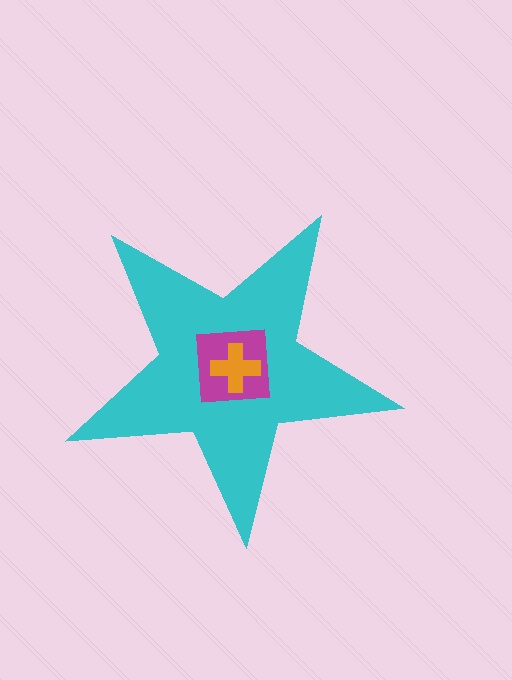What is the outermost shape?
The cyan star.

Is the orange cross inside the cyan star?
Yes.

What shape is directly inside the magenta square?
The orange cross.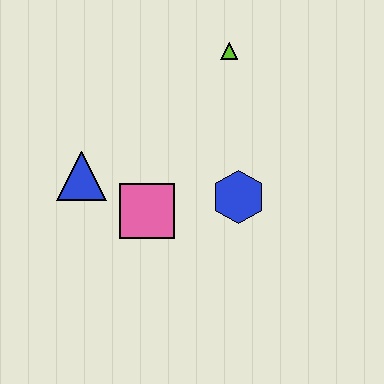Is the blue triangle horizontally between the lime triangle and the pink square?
No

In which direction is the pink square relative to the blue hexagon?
The pink square is to the left of the blue hexagon.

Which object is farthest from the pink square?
The lime triangle is farthest from the pink square.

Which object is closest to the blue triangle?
The pink square is closest to the blue triangle.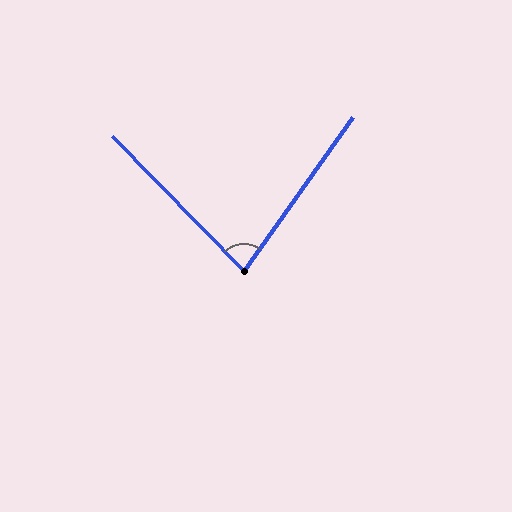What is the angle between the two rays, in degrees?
Approximately 79 degrees.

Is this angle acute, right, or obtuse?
It is acute.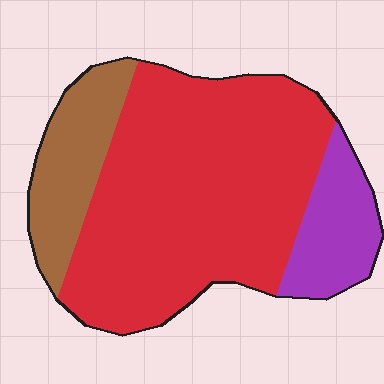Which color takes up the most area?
Red, at roughly 70%.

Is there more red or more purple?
Red.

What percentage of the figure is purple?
Purple covers around 15% of the figure.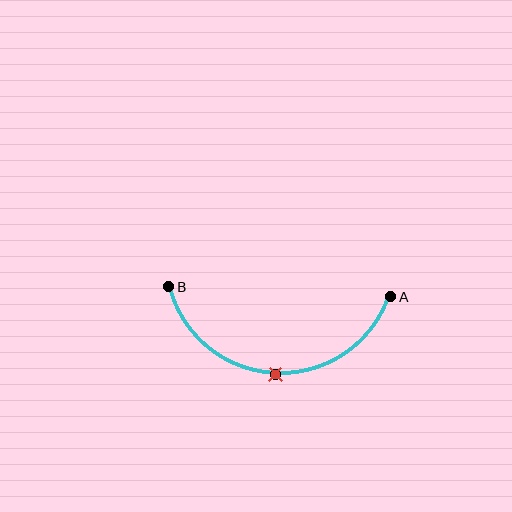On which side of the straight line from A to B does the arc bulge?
The arc bulges below the straight line connecting A and B.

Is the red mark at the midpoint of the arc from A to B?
Yes. The red mark lies on the arc at equal arc-length from both A and B — it is the arc midpoint.